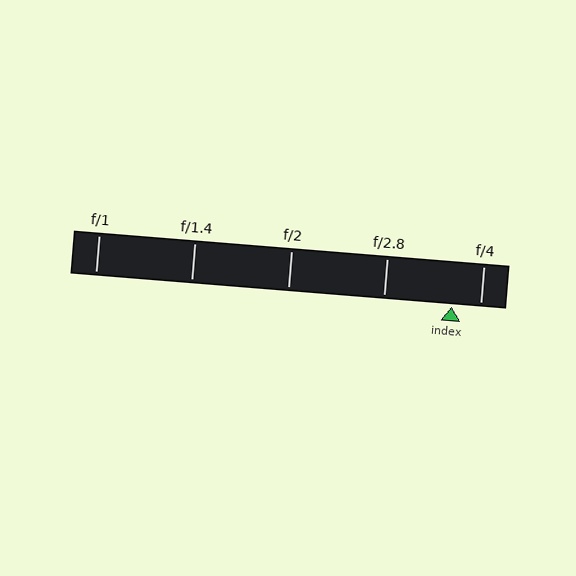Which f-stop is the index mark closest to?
The index mark is closest to f/4.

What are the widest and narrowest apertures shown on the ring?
The widest aperture shown is f/1 and the narrowest is f/4.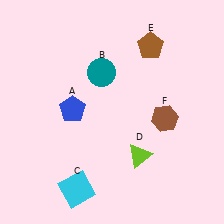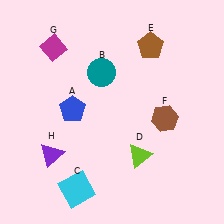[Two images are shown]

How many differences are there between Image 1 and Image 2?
There are 2 differences between the two images.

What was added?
A magenta diamond (G), a purple triangle (H) were added in Image 2.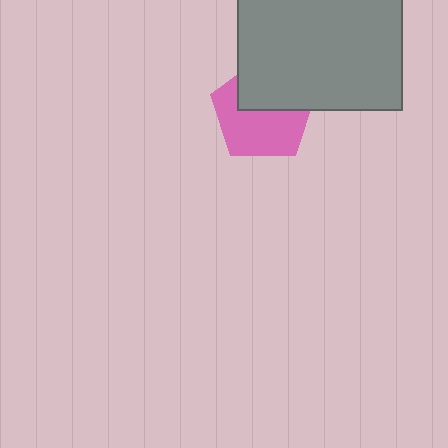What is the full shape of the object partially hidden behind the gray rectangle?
The partially hidden object is a pink pentagon.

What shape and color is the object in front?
The object in front is a gray rectangle.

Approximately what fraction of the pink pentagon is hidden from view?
Roughly 42% of the pink pentagon is hidden behind the gray rectangle.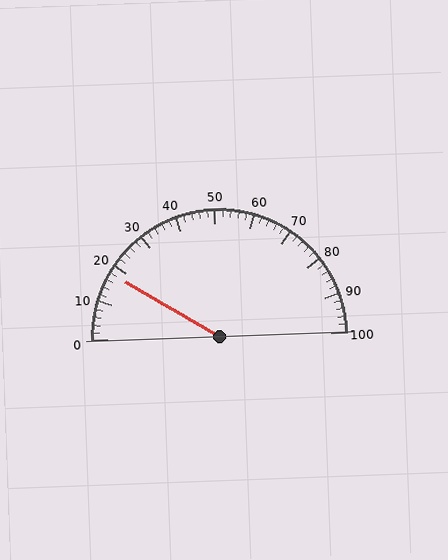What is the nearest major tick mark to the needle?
The nearest major tick mark is 20.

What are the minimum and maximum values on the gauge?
The gauge ranges from 0 to 100.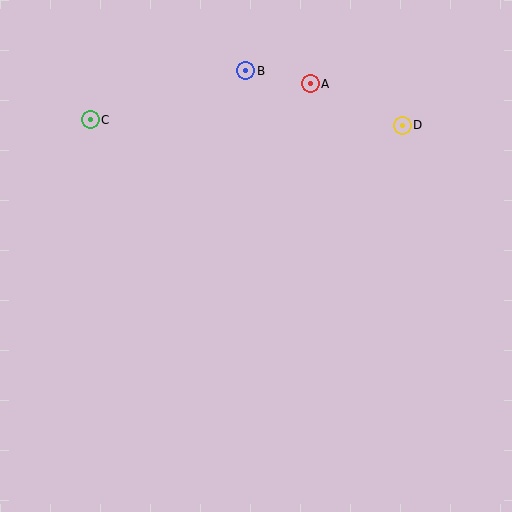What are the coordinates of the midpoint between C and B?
The midpoint between C and B is at (168, 95).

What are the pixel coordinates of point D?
Point D is at (402, 125).